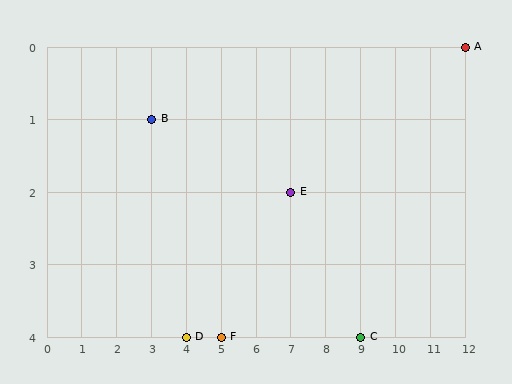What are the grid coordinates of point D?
Point D is at grid coordinates (4, 4).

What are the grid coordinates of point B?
Point B is at grid coordinates (3, 1).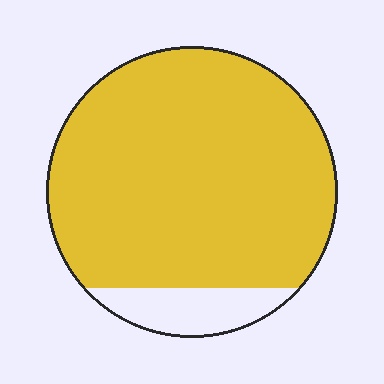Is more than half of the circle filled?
Yes.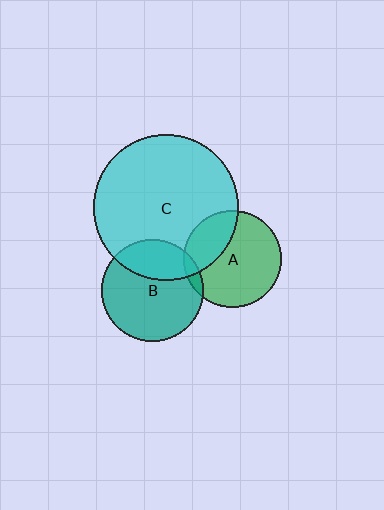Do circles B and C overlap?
Yes.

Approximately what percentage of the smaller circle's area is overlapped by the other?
Approximately 30%.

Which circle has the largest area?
Circle C (cyan).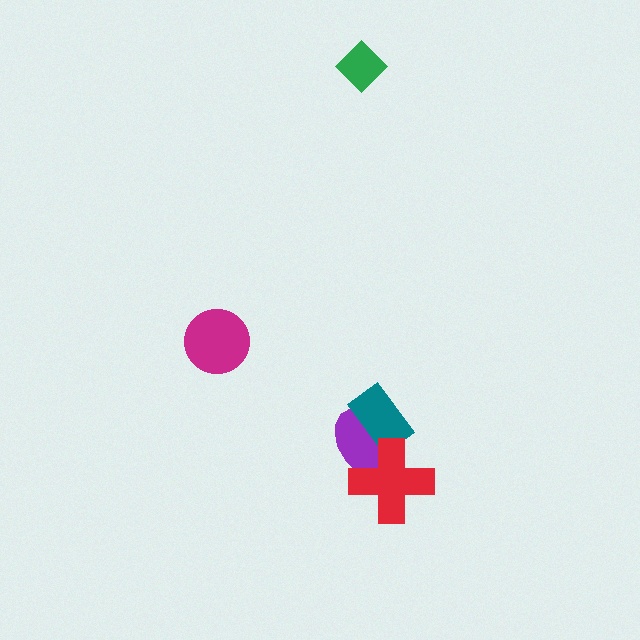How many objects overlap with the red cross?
2 objects overlap with the red cross.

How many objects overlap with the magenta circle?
0 objects overlap with the magenta circle.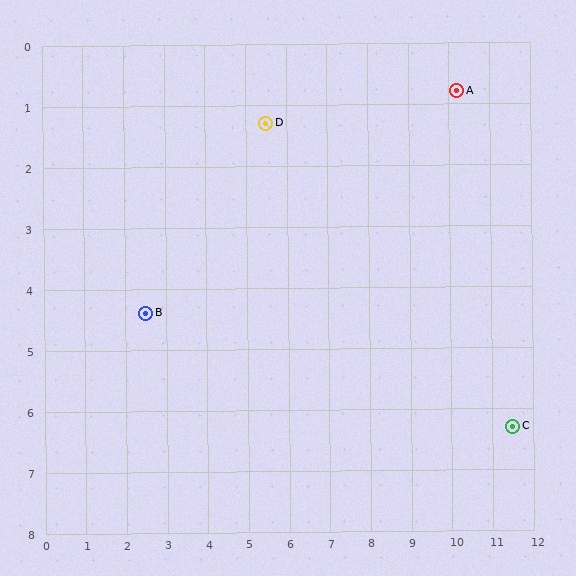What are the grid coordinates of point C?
Point C is at approximately (11.5, 6.3).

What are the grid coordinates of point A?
Point A is at approximately (10.2, 0.8).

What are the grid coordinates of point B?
Point B is at approximately (2.5, 4.4).